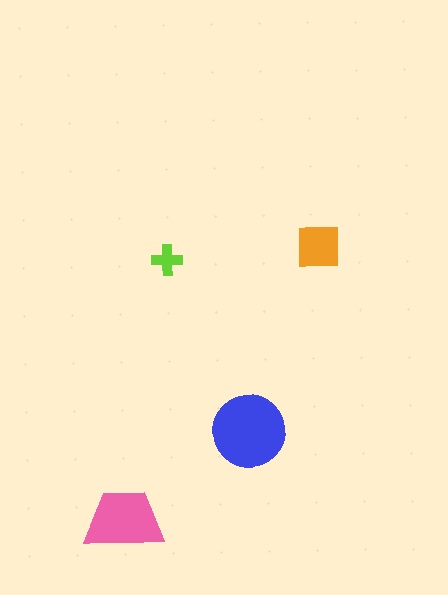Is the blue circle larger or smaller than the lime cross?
Larger.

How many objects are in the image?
There are 4 objects in the image.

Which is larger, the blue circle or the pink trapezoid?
The blue circle.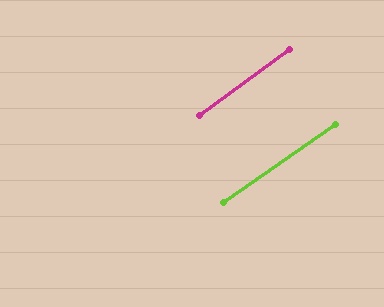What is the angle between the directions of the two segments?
Approximately 1 degree.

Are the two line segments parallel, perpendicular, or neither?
Parallel — their directions differ by only 1.4°.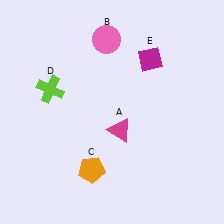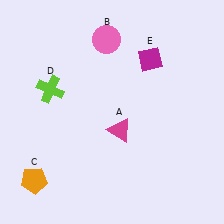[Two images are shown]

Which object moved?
The orange pentagon (C) moved left.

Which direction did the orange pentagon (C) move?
The orange pentagon (C) moved left.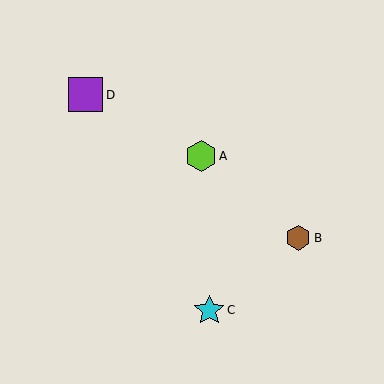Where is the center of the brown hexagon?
The center of the brown hexagon is at (298, 238).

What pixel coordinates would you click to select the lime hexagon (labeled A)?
Click at (201, 156) to select the lime hexagon A.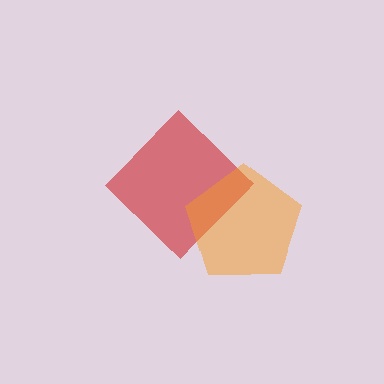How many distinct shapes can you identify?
There are 2 distinct shapes: a red diamond, an orange pentagon.